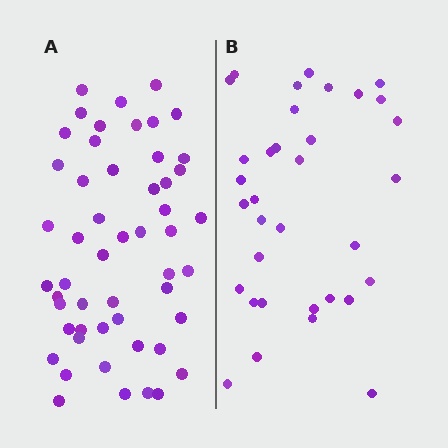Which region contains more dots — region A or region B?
Region A (the left region) has more dots.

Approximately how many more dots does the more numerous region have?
Region A has approximately 20 more dots than region B.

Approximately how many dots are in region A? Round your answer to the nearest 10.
About 50 dots. (The exact count is 52, which rounds to 50.)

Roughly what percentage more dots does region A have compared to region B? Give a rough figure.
About 55% more.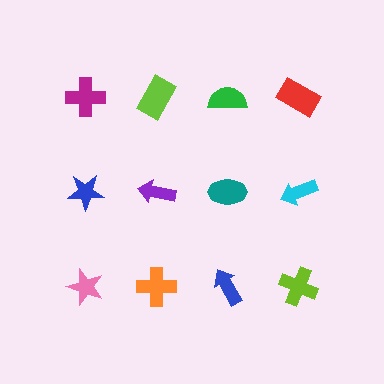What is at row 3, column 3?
A blue arrow.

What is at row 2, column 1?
A blue star.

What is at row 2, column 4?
A cyan arrow.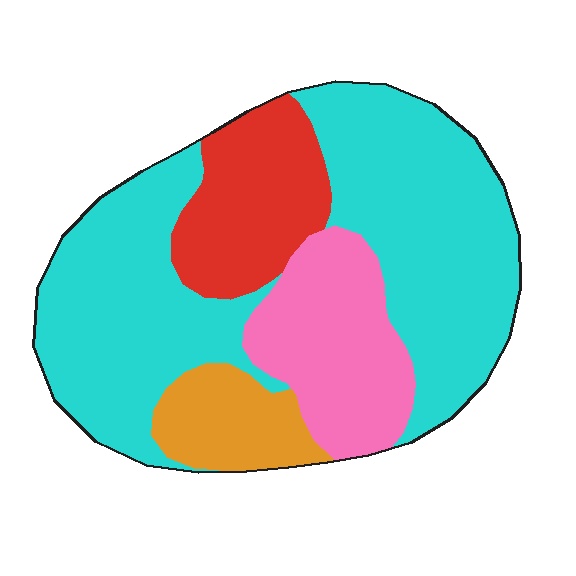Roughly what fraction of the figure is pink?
Pink takes up between a sixth and a third of the figure.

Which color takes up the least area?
Orange, at roughly 10%.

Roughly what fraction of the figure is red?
Red takes up about one sixth (1/6) of the figure.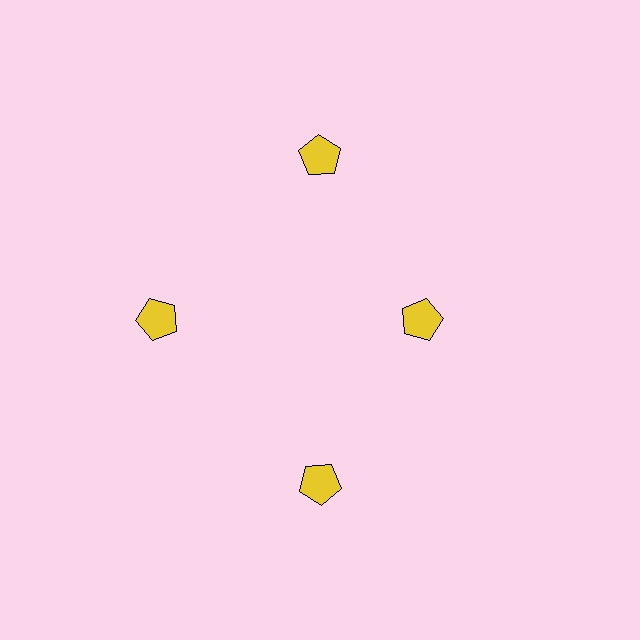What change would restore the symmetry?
The symmetry would be restored by moving it outward, back onto the ring so that all 4 pentagons sit at equal angles and equal distance from the center.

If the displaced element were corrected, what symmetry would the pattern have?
It would have 4-fold rotational symmetry — the pattern would map onto itself every 90 degrees.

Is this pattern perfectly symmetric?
No. The 4 yellow pentagons are arranged in a ring, but one element near the 3 o'clock position is pulled inward toward the center, breaking the 4-fold rotational symmetry.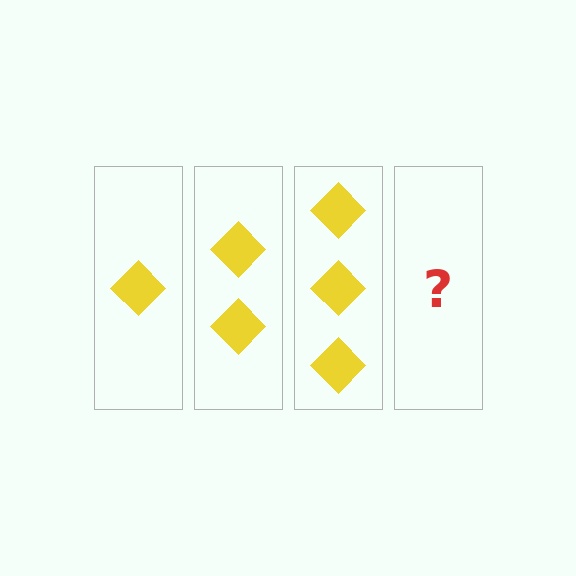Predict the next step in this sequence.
The next step is 4 diamonds.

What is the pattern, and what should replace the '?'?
The pattern is that each step adds one more diamond. The '?' should be 4 diamonds.